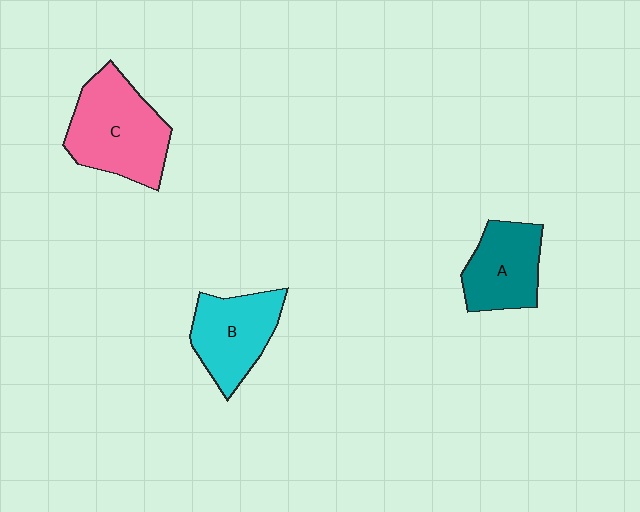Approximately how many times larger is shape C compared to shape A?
Approximately 1.4 times.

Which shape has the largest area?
Shape C (pink).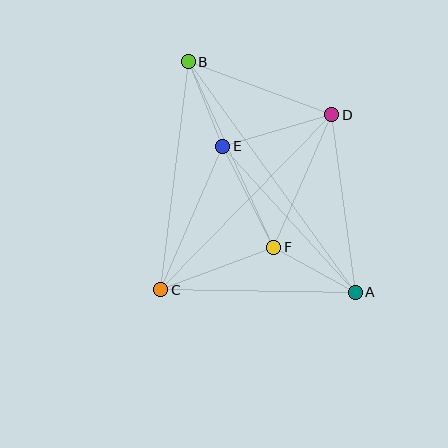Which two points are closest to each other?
Points B and E are closest to each other.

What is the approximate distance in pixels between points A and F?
The distance between A and F is approximately 93 pixels.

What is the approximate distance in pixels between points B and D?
The distance between B and D is approximately 153 pixels.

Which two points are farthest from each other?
Points A and B are farthest from each other.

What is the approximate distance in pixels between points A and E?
The distance between A and E is approximately 197 pixels.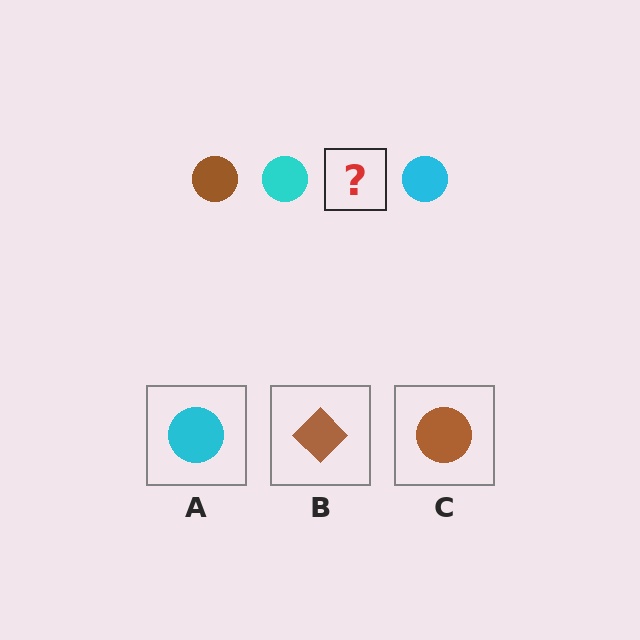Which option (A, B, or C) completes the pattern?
C.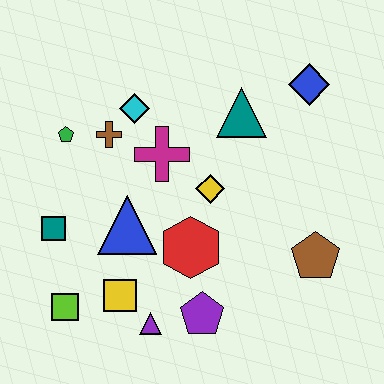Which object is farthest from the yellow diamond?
The lime square is farthest from the yellow diamond.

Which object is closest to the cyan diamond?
The brown cross is closest to the cyan diamond.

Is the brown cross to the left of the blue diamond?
Yes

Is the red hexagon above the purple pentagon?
Yes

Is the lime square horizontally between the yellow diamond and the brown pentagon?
No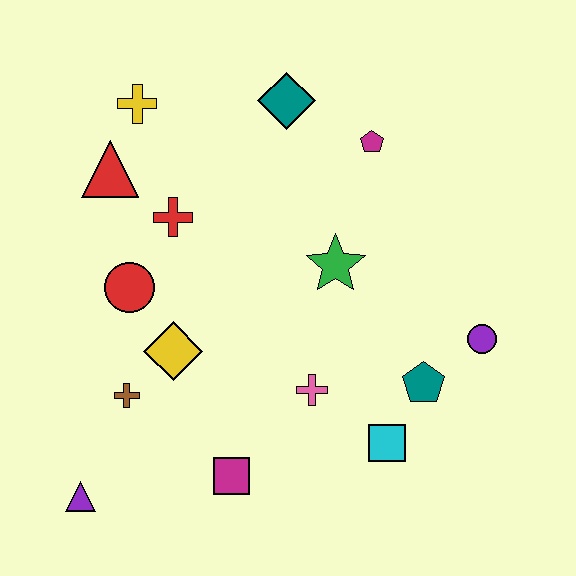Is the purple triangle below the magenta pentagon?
Yes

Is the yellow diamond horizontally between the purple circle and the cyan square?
No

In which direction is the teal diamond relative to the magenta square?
The teal diamond is above the magenta square.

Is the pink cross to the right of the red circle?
Yes